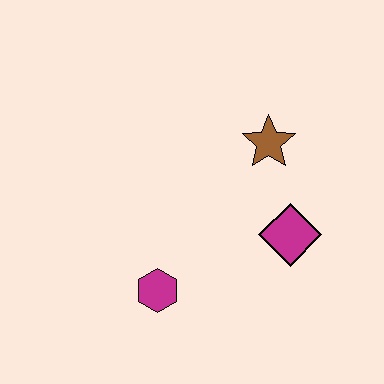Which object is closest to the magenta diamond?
The brown star is closest to the magenta diamond.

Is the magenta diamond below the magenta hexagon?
No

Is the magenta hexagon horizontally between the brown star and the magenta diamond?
No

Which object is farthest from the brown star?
The magenta hexagon is farthest from the brown star.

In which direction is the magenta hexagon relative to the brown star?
The magenta hexagon is below the brown star.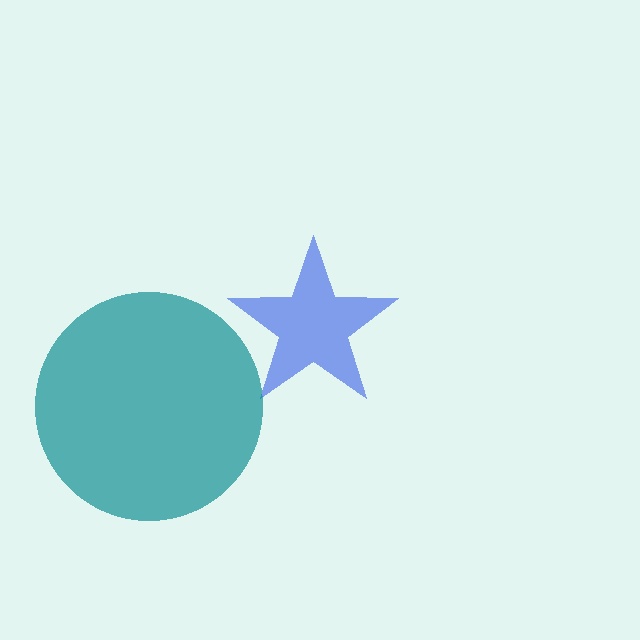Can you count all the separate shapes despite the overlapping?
Yes, there are 2 separate shapes.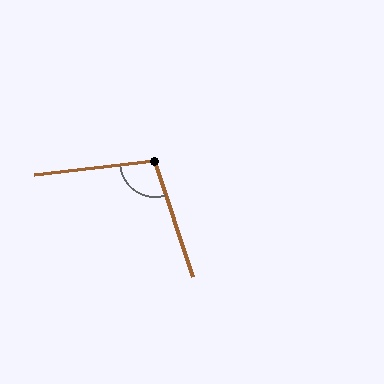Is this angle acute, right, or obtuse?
It is obtuse.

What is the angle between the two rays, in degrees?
Approximately 101 degrees.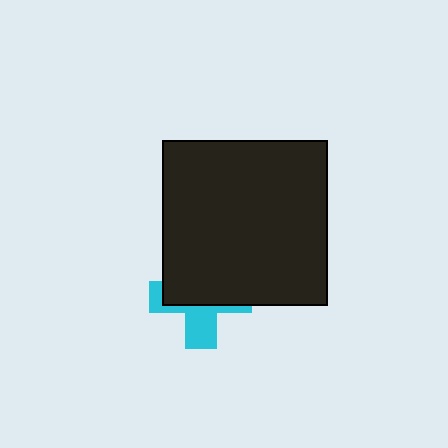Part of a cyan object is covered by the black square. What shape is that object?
It is a cross.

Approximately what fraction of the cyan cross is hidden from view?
Roughly 59% of the cyan cross is hidden behind the black square.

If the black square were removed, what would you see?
You would see the complete cyan cross.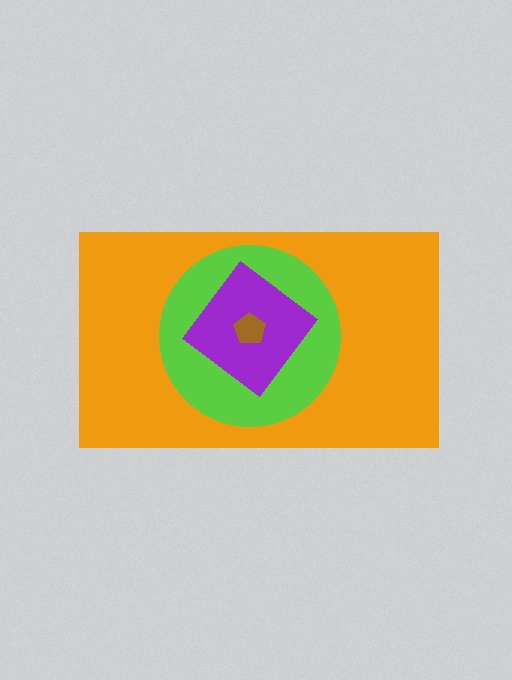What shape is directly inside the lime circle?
The purple diamond.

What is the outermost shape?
The orange rectangle.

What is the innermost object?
The brown pentagon.